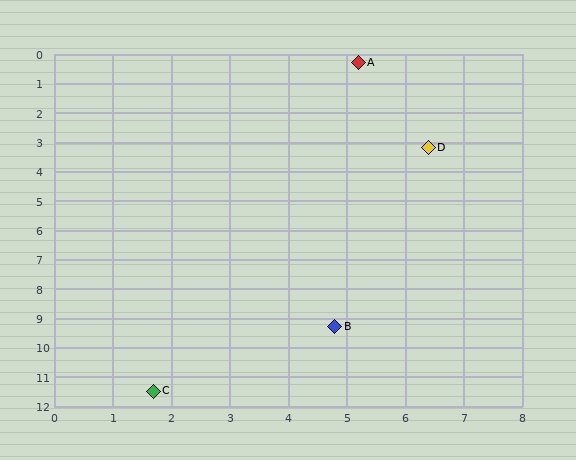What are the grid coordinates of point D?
Point D is at approximately (6.4, 3.2).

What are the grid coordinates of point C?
Point C is at approximately (1.7, 11.5).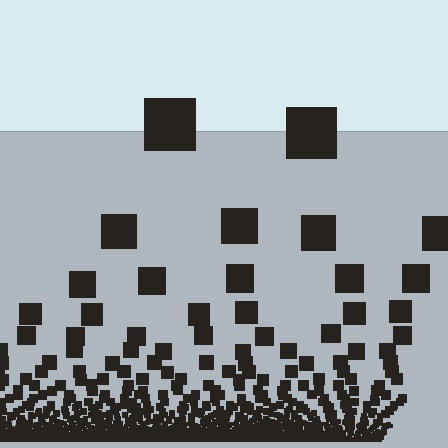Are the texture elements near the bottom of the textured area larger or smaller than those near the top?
Smaller. The gradient is inverted — elements near the bottom are smaller and denser.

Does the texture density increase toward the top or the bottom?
Density increases toward the bottom.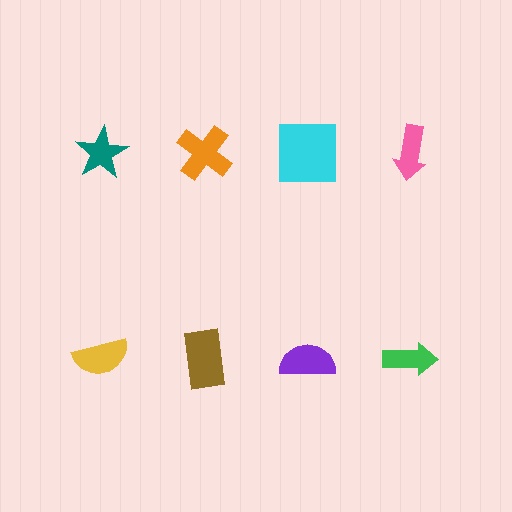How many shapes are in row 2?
4 shapes.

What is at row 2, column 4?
A green arrow.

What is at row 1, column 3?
A cyan square.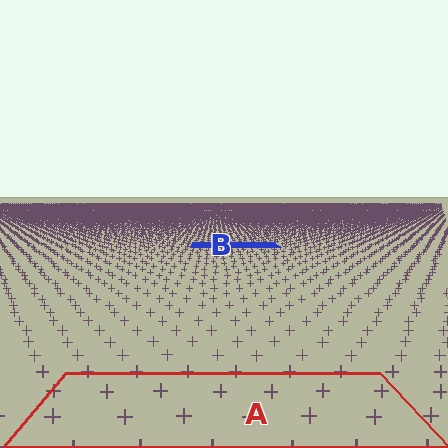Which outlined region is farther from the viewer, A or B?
Region B is farther from the viewer — the texture elements inside it appear smaller and more densely packed.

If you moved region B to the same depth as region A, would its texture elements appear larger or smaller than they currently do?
They would appear larger. At a closer depth, the same texture elements are projected at a bigger on-screen size.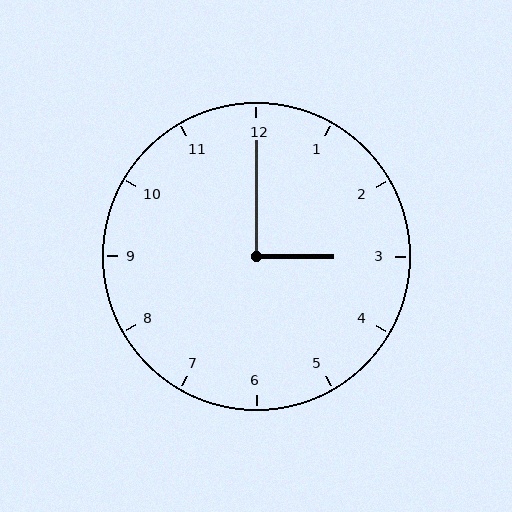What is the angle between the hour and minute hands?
Approximately 90 degrees.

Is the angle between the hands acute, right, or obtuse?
It is right.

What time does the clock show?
3:00.